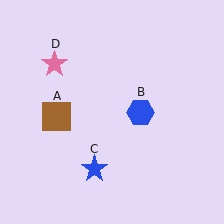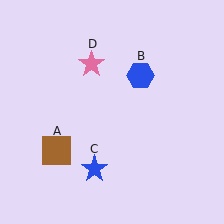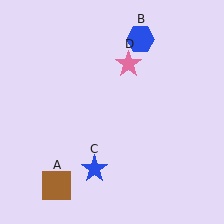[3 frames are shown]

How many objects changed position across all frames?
3 objects changed position: brown square (object A), blue hexagon (object B), pink star (object D).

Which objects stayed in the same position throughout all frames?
Blue star (object C) remained stationary.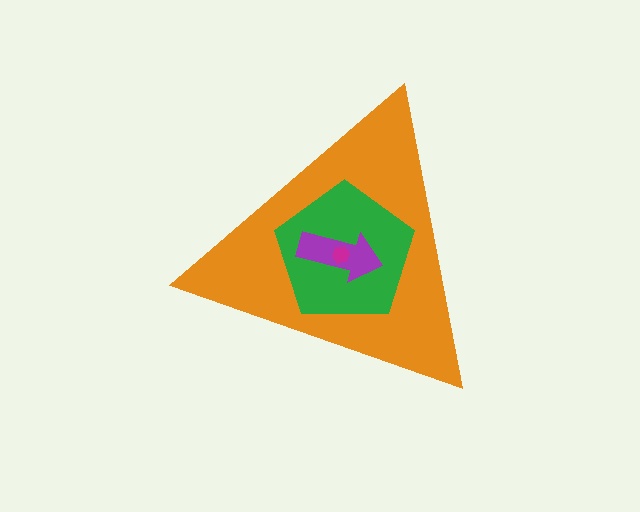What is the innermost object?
The magenta hexagon.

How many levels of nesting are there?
4.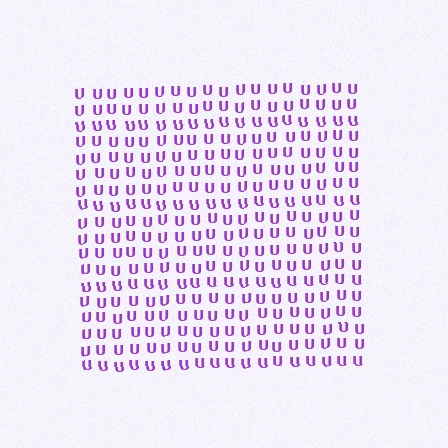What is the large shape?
The large shape is a square.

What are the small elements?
The small elements are letter U's.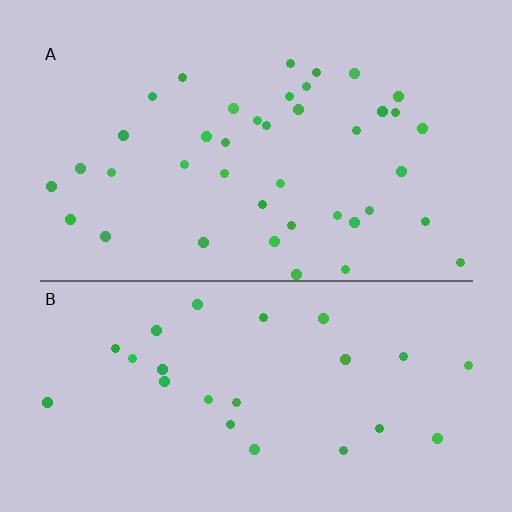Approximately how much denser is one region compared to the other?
Approximately 1.6× — region A over region B.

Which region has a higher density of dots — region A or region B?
A (the top).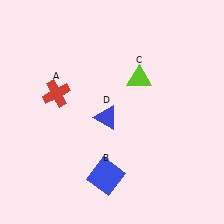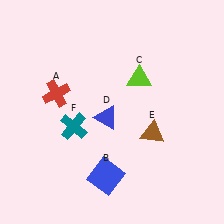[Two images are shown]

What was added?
A brown triangle (E), a teal cross (F) were added in Image 2.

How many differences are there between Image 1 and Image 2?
There are 2 differences between the two images.